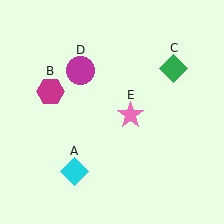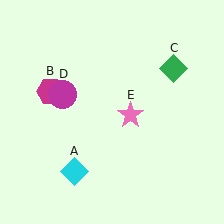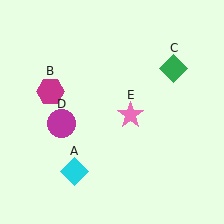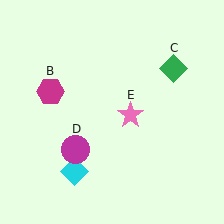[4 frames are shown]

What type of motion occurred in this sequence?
The magenta circle (object D) rotated counterclockwise around the center of the scene.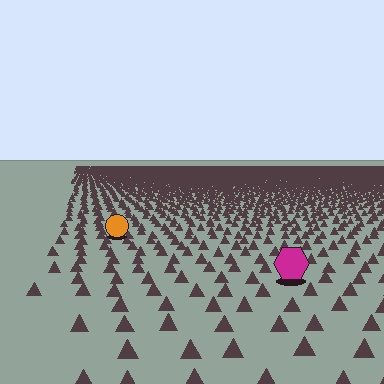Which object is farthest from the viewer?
The orange circle is farthest from the viewer. It appears smaller and the ground texture around it is denser.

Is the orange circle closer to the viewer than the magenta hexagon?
No. The magenta hexagon is closer — you can tell from the texture gradient: the ground texture is coarser near it.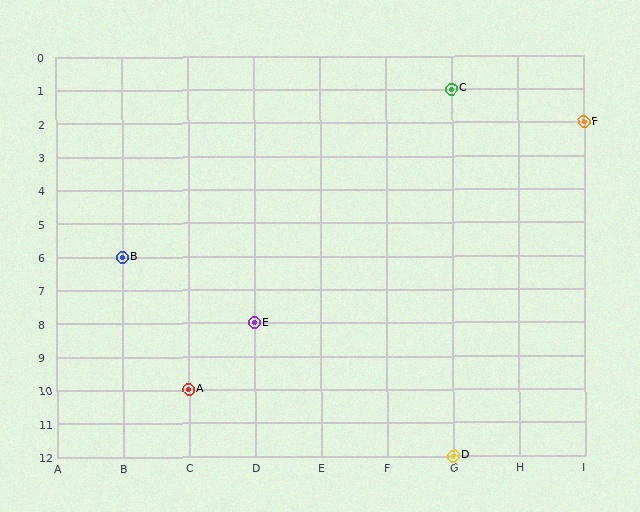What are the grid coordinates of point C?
Point C is at grid coordinates (G, 1).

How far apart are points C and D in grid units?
Points C and D are 11 rows apart.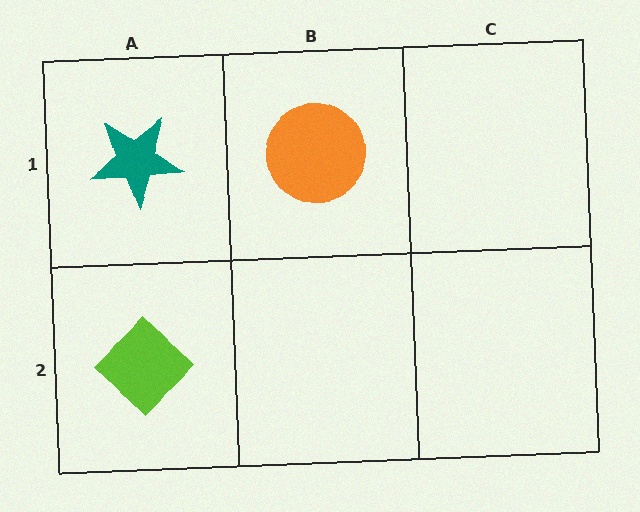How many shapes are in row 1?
2 shapes.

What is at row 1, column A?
A teal star.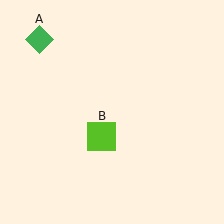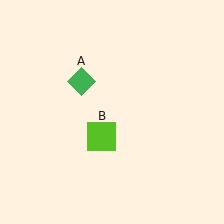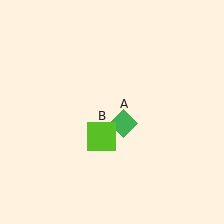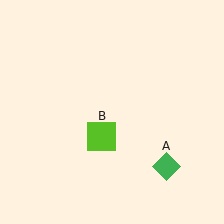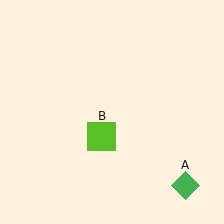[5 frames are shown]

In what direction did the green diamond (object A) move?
The green diamond (object A) moved down and to the right.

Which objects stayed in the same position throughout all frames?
Lime square (object B) remained stationary.